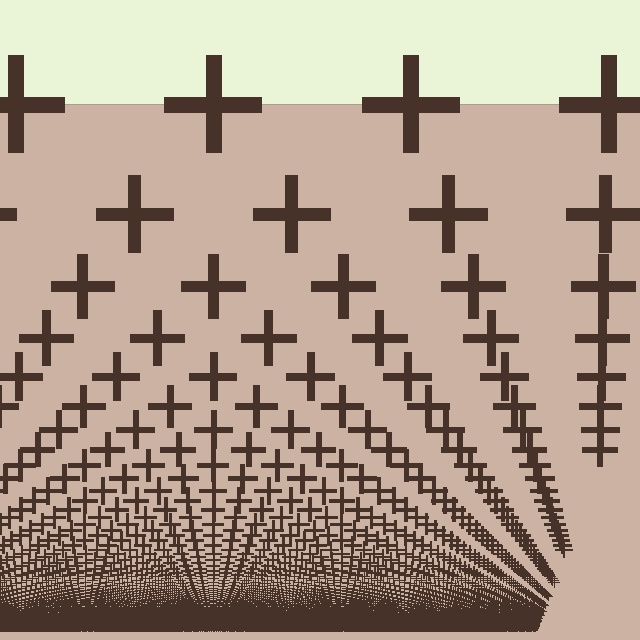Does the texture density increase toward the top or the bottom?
Density increases toward the bottom.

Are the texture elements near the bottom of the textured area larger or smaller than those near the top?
Smaller. The gradient is inverted — elements near the bottom are smaller and denser.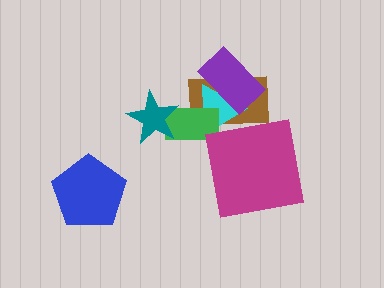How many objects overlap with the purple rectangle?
2 objects overlap with the purple rectangle.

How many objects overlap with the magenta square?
1 object overlaps with the magenta square.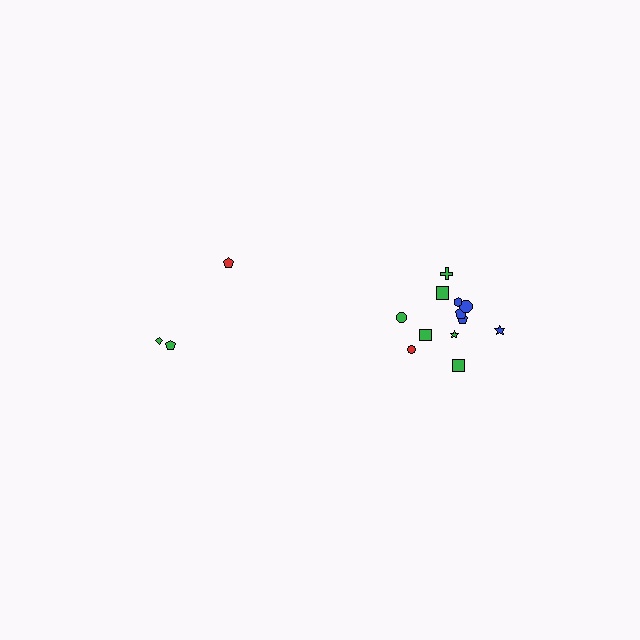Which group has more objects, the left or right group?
The right group.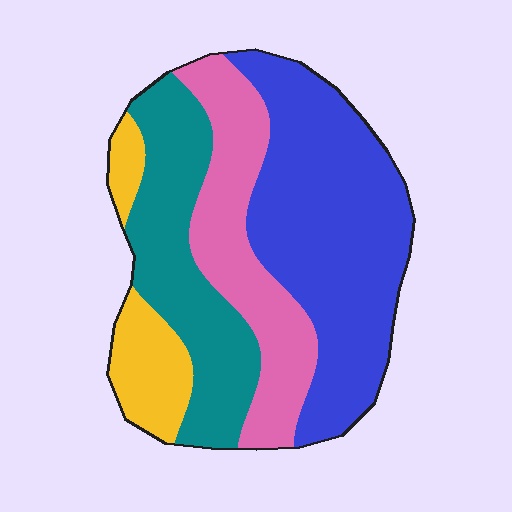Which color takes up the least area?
Yellow, at roughly 10%.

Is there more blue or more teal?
Blue.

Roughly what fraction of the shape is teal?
Teal covers 25% of the shape.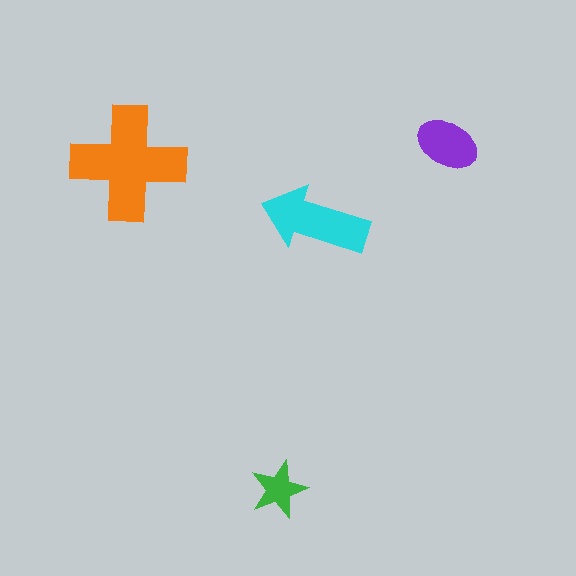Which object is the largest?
The orange cross.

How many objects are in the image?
There are 4 objects in the image.